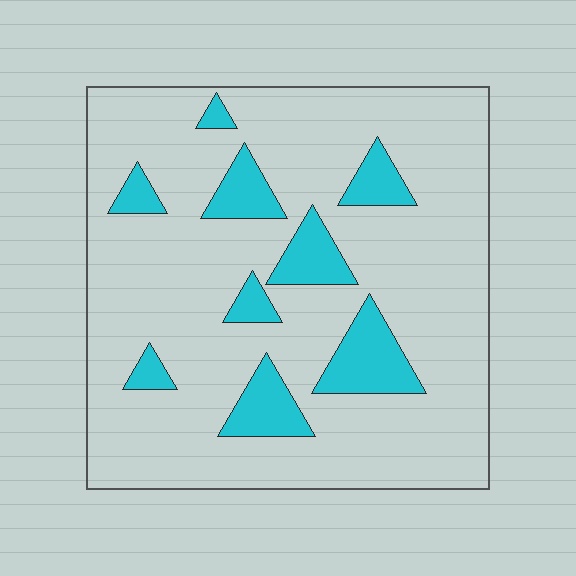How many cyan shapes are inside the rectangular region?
9.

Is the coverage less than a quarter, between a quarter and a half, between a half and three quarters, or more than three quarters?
Less than a quarter.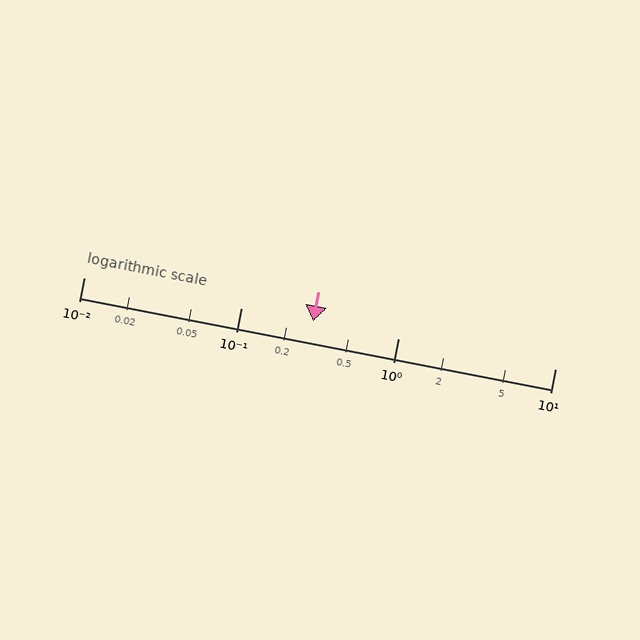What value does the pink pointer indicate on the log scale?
The pointer indicates approximately 0.29.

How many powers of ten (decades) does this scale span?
The scale spans 3 decades, from 0.01 to 10.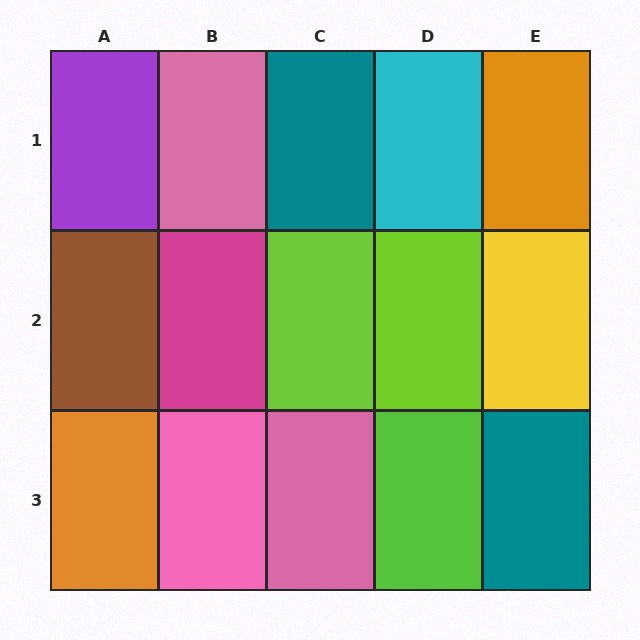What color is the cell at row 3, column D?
Lime.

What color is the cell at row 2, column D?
Lime.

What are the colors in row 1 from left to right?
Purple, pink, teal, cyan, orange.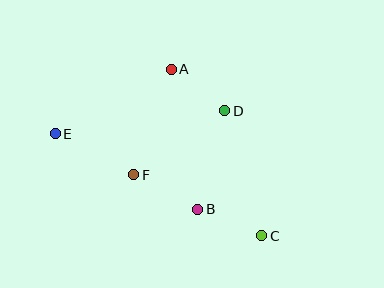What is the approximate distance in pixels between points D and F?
The distance between D and F is approximately 111 pixels.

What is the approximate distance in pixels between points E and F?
The distance between E and F is approximately 89 pixels.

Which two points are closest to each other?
Points A and D are closest to each other.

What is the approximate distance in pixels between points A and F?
The distance between A and F is approximately 112 pixels.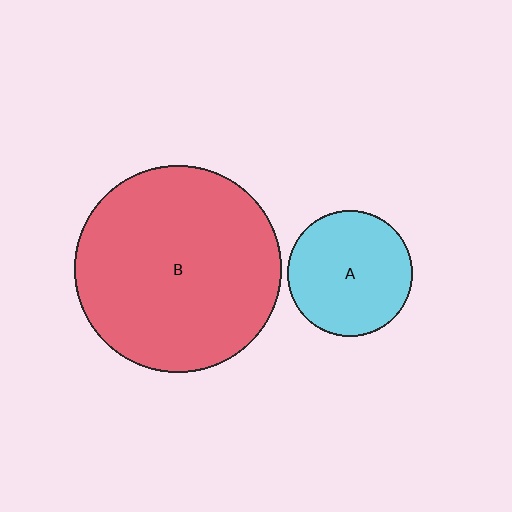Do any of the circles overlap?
No, none of the circles overlap.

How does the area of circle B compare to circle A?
Approximately 2.7 times.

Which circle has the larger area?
Circle B (red).